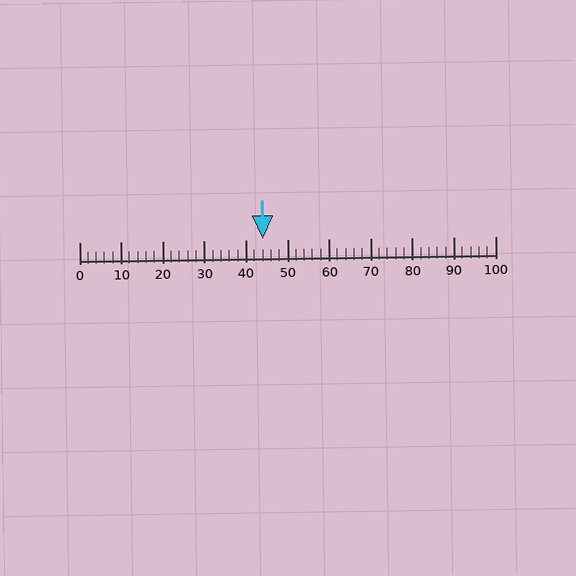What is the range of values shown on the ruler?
The ruler shows values from 0 to 100.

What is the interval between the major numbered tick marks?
The major tick marks are spaced 10 units apart.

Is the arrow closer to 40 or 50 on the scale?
The arrow is closer to 40.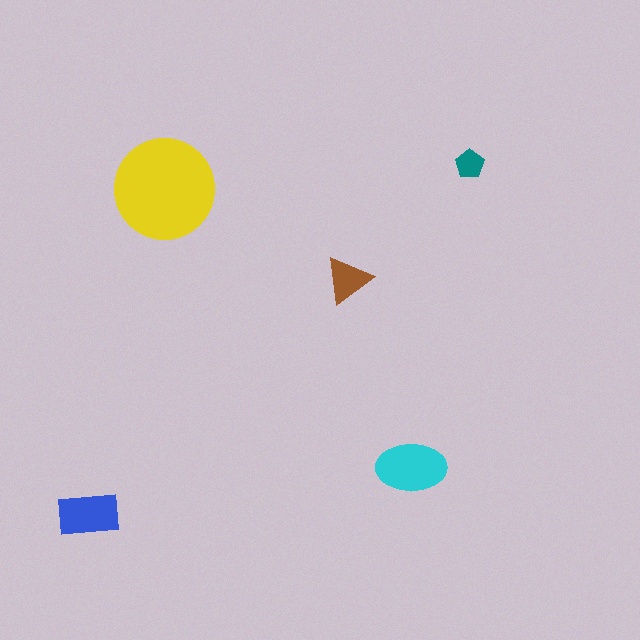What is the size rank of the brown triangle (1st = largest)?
4th.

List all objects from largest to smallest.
The yellow circle, the cyan ellipse, the blue rectangle, the brown triangle, the teal pentagon.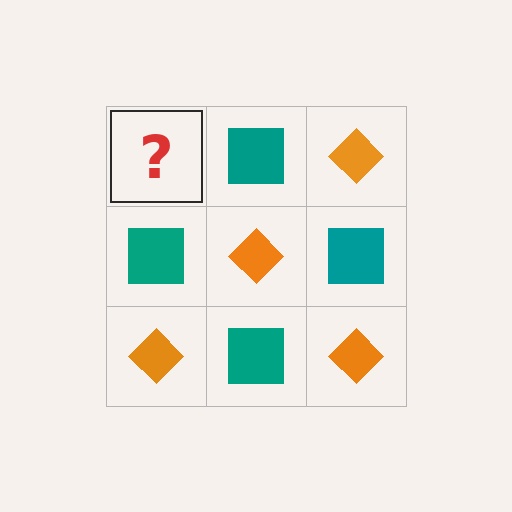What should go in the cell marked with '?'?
The missing cell should contain an orange diamond.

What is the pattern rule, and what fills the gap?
The rule is that it alternates orange diamond and teal square in a checkerboard pattern. The gap should be filled with an orange diamond.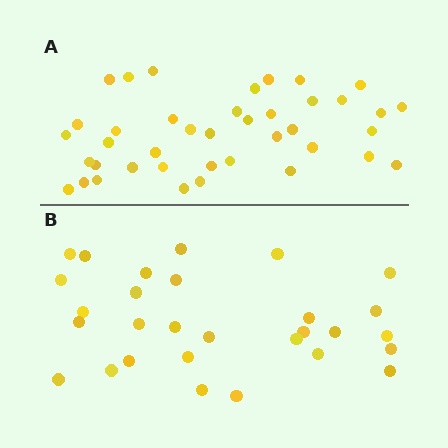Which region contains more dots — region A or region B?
Region A (the top region) has more dots.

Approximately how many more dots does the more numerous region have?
Region A has roughly 12 or so more dots than region B.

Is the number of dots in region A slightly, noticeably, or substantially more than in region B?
Region A has noticeably more, but not dramatically so. The ratio is roughly 1.4 to 1.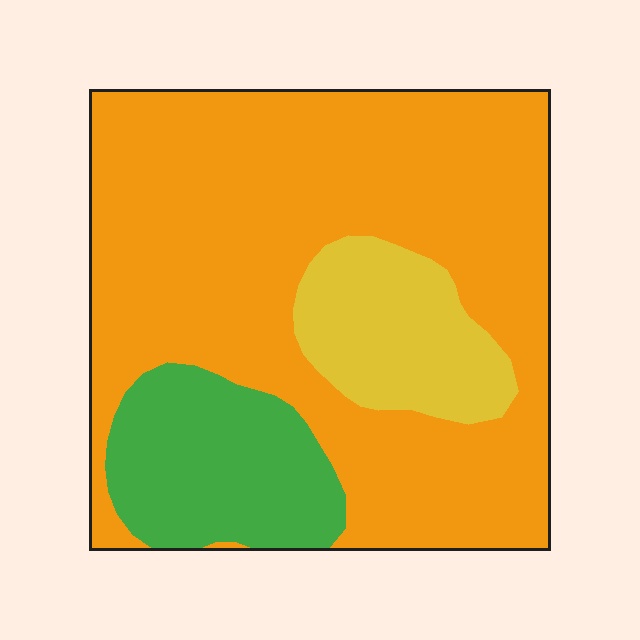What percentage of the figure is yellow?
Yellow covers 14% of the figure.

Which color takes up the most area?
Orange, at roughly 70%.